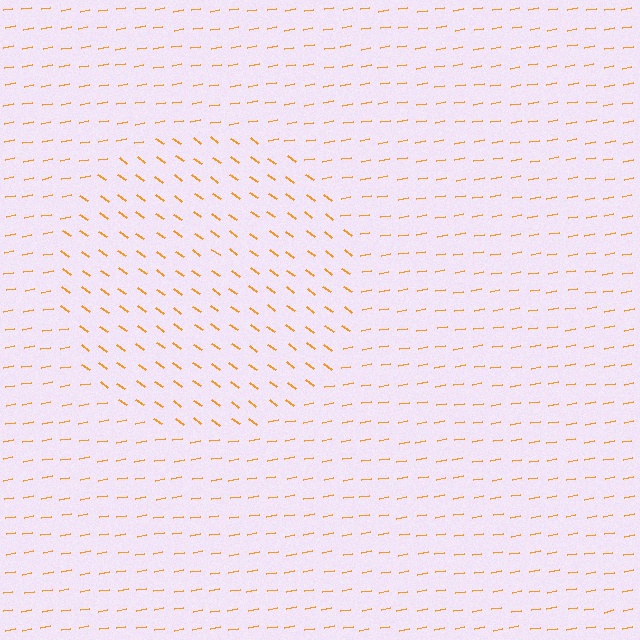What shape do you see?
I see a circle.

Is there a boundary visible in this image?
Yes, there is a texture boundary formed by a change in line orientation.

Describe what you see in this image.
The image is filled with small orange line segments. A circle region in the image has lines oriented differently from the surrounding lines, creating a visible texture boundary.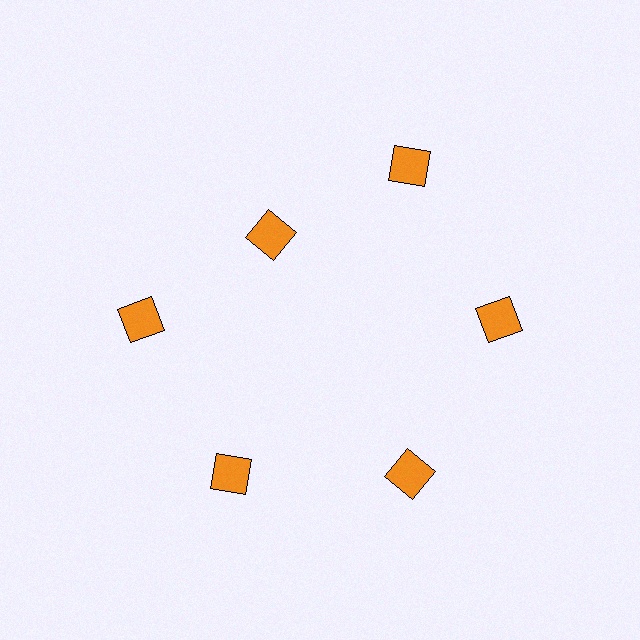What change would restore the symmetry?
The symmetry would be restored by moving it outward, back onto the ring so that all 6 squares sit at equal angles and equal distance from the center.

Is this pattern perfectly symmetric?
No. The 6 orange squares are arranged in a ring, but one element near the 11 o'clock position is pulled inward toward the center, breaking the 6-fold rotational symmetry.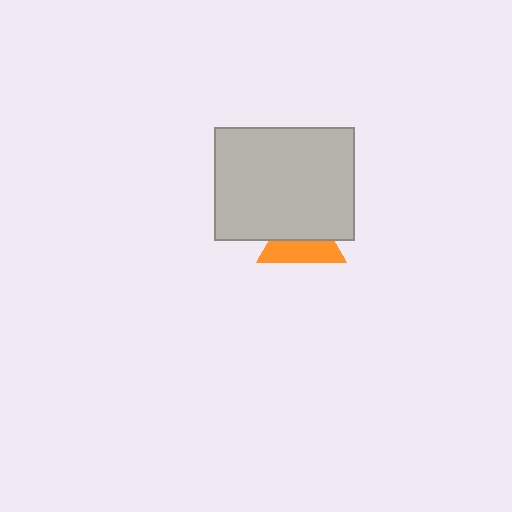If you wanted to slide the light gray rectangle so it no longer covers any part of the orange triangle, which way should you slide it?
Slide it up — that is the most direct way to separate the two shapes.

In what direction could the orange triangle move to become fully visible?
The orange triangle could move down. That would shift it out from behind the light gray rectangle entirely.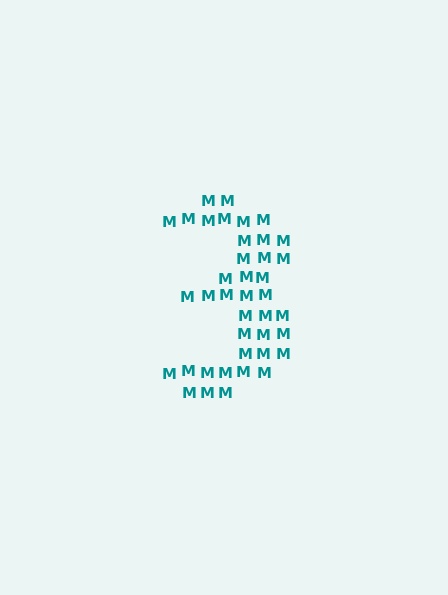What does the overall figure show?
The overall figure shows the digit 3.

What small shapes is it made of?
It is made of small letter M's.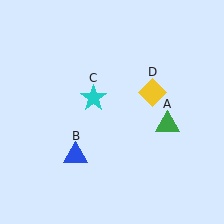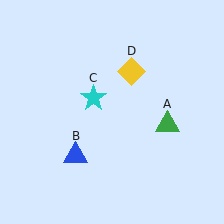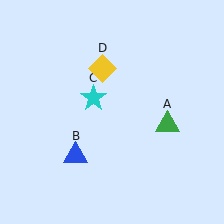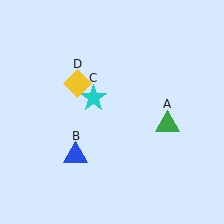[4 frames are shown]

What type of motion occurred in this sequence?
The yellow diamond (object D) rotated counterclockwise around the center of the scene.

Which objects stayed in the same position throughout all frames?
Green triangle (object A) and blue triangle (object B) and cyan star (object C) remained stationary.